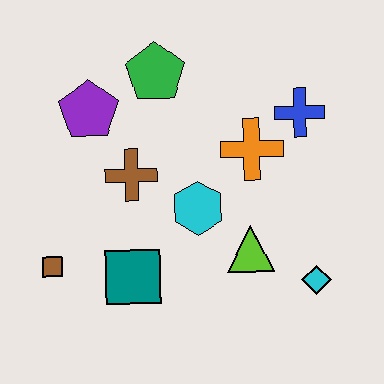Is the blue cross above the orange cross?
Yes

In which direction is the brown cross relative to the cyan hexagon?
The brown cross is to the left of the cyan hexagon.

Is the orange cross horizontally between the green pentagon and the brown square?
No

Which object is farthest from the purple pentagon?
The cyan diamond is farthest from the purple pentagon.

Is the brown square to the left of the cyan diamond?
Yes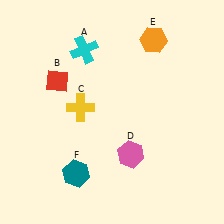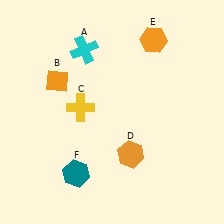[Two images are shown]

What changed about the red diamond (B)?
In Image 1, B is red. In Image 2, it changed to orange.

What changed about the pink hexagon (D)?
In Image 1, D is pink. In Image 2, it changed to orange.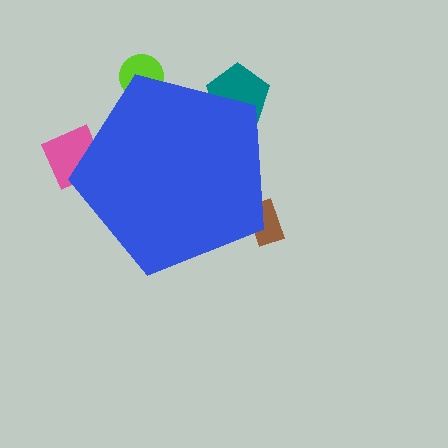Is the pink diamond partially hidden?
Yes, the pink diamond is partially hidden behind the blue pentagon.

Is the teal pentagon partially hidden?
Yes, the teal pentagon is partially hidden behind the blue pentagon.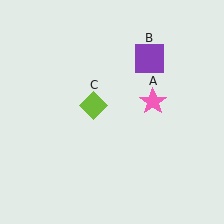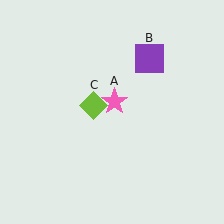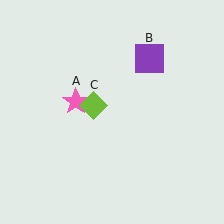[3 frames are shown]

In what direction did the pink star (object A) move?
The pink star (object A) moved left.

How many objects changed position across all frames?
1 object changed position: pink star (object A).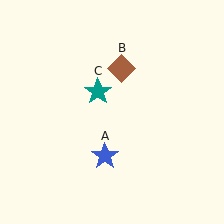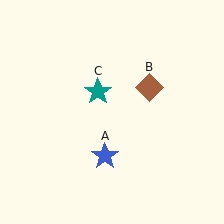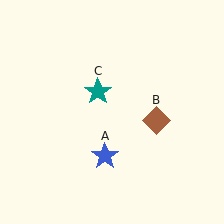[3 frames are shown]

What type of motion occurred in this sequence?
The brown diamond (object B) rotated clockwise around the center of the scene.